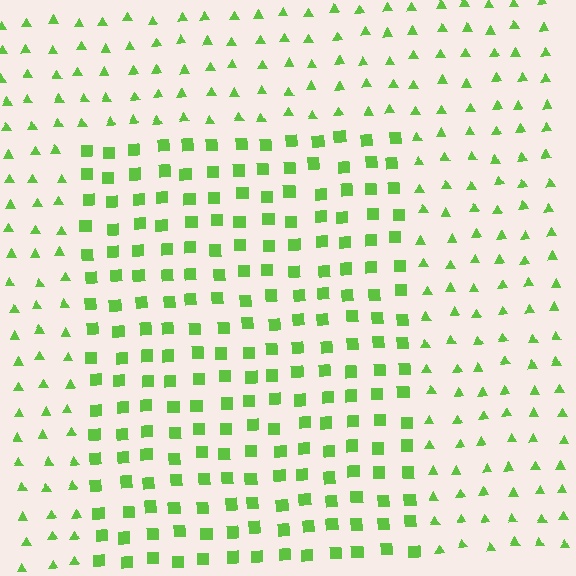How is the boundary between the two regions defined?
The boundary is defined by a change in element shape: squares inside vs. triangles outside. All elements share the same color and spacing.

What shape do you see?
I see a rectangle.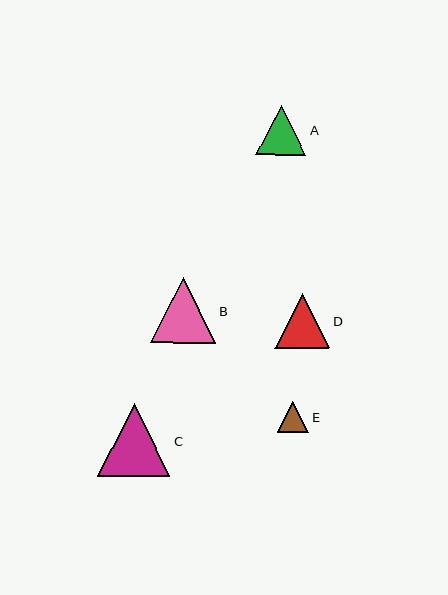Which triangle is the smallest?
Triangle E is the smallest with a size of approximately 31 pixels.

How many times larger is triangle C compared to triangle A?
Triangle C is approximately 1.5 times the size of triangle A.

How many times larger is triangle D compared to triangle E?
Triangle D is approximately 1.7 times the size of triangle E.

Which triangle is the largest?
Triangle C is the largest with a size of approximately 73 pixels.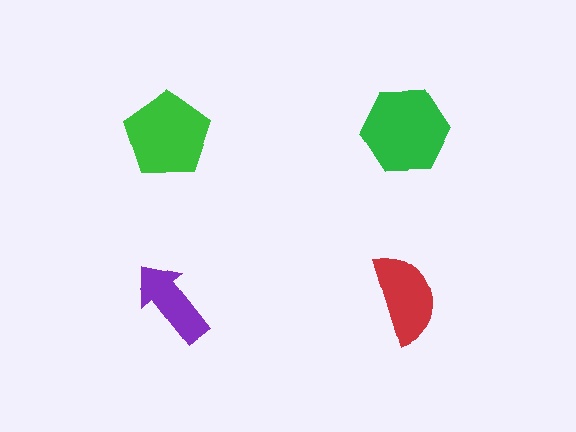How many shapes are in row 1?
2 shapes.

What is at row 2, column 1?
A purple arrow.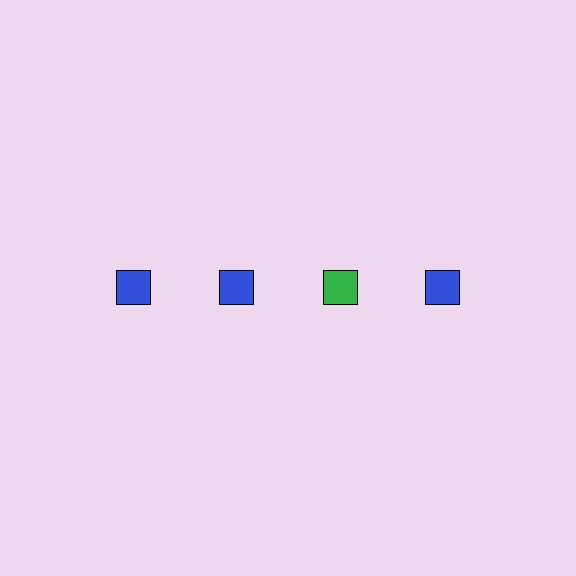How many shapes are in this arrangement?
There are 4 shapes arranged in a grid pattern.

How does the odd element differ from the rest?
It has a different color: green instead of blue.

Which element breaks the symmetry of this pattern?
The green square in the top row, center column breaks the symmetry. All other shapes are blue squares.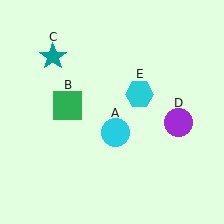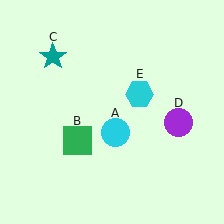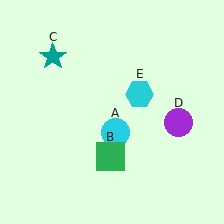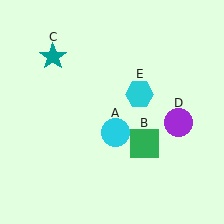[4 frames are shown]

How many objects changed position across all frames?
1 object changed position: green square (object B).